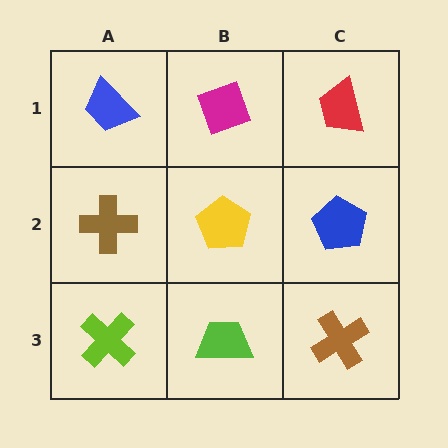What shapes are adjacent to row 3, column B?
A yellow pentagon (row 2, column B), a lime cross (row 3, column A), a brown cross (row 3, column C).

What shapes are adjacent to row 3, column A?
A brown cross (row 2, column A), a lime trapezoid (row 3, column B).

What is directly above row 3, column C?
A blue pentagon.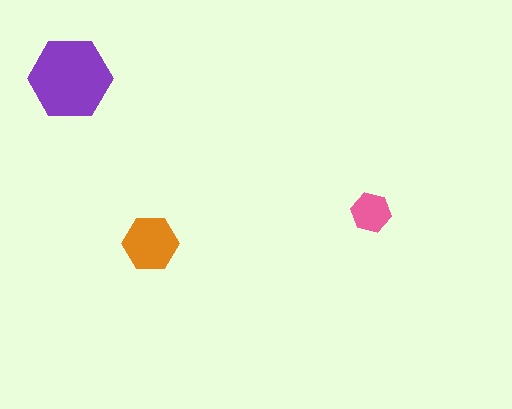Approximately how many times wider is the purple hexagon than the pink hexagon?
About 2 times wider.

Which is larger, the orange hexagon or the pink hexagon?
The orange one.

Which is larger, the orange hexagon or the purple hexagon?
The purple one.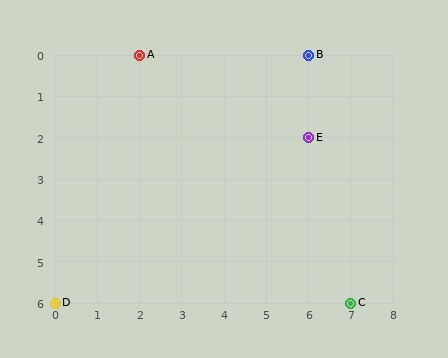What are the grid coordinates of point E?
Point E is at grid coordinates (6, 2).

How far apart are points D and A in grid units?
Points D and A are 2 columns and 6 rows apart (about 6.3 grid units diagonally).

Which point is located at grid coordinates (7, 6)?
Point C is at (7, 6).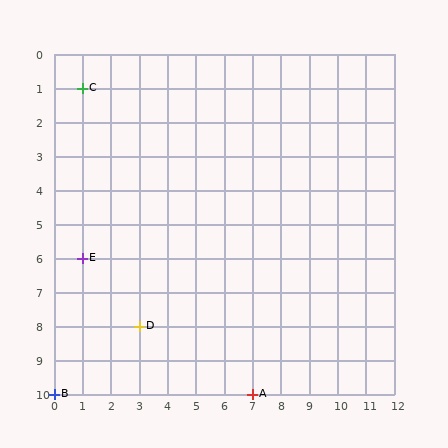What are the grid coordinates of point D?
Point D is at grid coordinates (3, 8).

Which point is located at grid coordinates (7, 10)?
Point A is at (7, 10).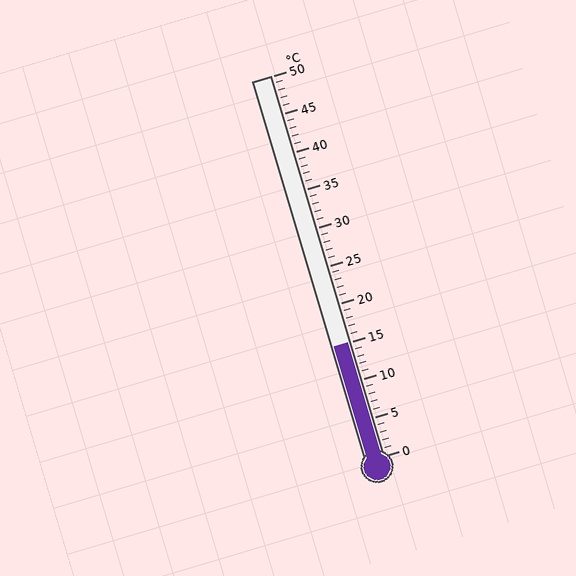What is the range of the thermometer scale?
The thermometer scale ranges from 0°C to 50°C.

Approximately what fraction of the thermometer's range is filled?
The thermometer is filled to approximately 30% of its range.